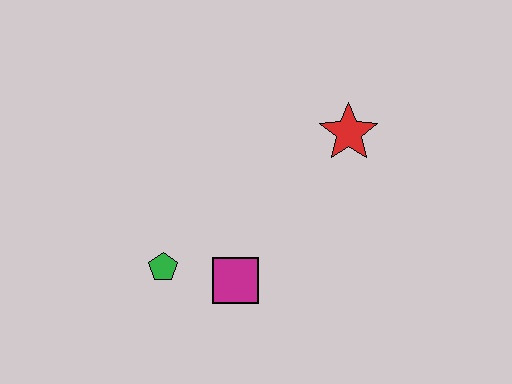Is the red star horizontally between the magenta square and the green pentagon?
No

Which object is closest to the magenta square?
The green pentagon is closest to the magenta square.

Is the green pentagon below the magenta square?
No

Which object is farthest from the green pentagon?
The red star is farthest from the green pentagon.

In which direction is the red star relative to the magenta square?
The red star is above the magenta square.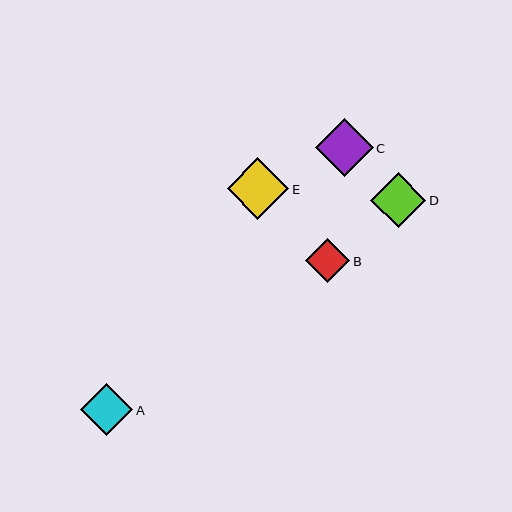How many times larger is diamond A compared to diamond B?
Diamond A is approximately 1.2 times the size of diamond B.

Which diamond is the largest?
Diamond E is the largest with a size of approximately 62 pixels.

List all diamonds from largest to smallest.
From largest to smallest: E, C, D, A, B.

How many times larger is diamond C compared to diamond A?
Diamond C is approximately 1.1 times the size of diamond A.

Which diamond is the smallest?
Diamond B is the smallest with a size of approximately 44 pixels.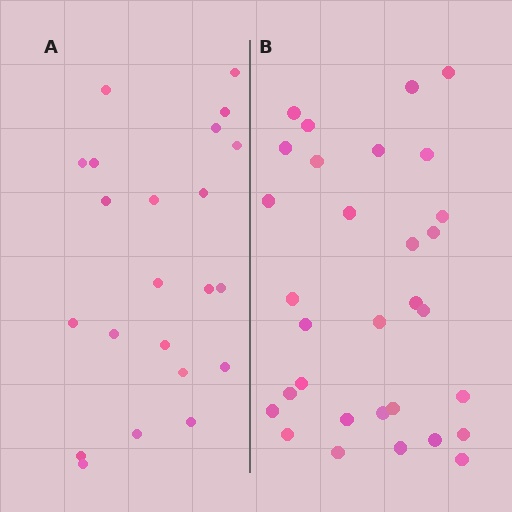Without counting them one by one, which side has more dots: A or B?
Region B (the right region) has more dots.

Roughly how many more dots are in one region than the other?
Region B has roughly 8 or so more dots than region A.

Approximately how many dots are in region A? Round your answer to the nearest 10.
About 20 dots. (The exact count is 22, which rounds to 20.)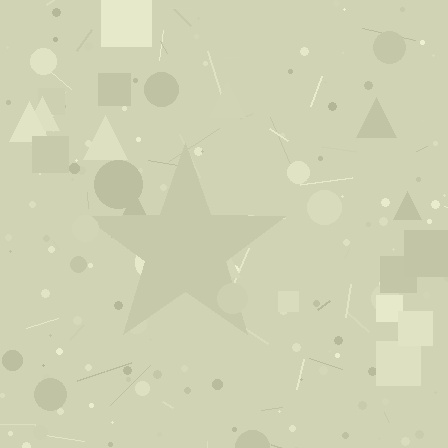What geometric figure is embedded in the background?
A star is embedded in the background.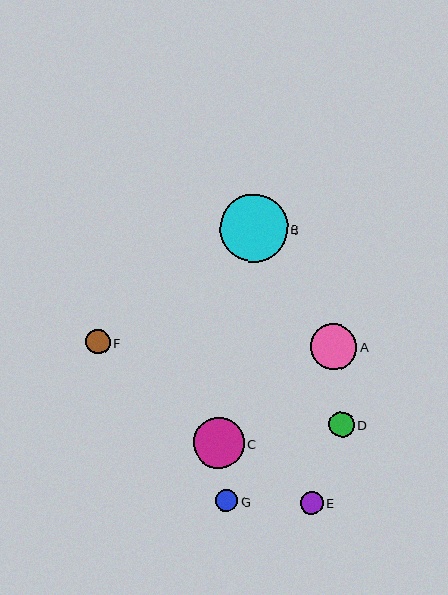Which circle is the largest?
Circle B is the largest with a size of approximately 68 pixels.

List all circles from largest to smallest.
From largest to smallest: B, C, A, D, F, E, G.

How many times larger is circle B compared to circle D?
Circle B is approximately 2.7 times the size of circle D.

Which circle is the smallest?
Circle G is the smallest with a size of approximately 22 pixels.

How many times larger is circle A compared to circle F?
Circle A is approximately 1.9 times the size of circle F.